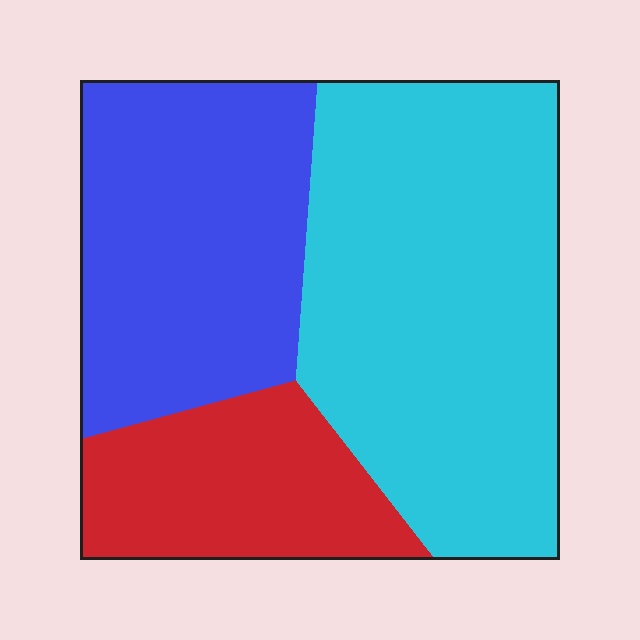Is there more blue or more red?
Blue.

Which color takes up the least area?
Red, at roughly 20%.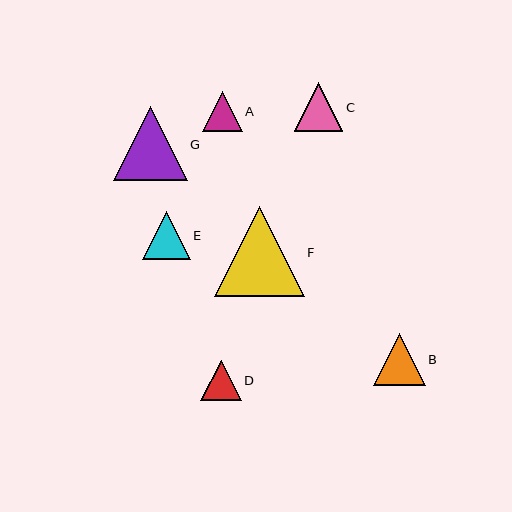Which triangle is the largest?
Triangle F is the largest with a size of approximately 90 pixels.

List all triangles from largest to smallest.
From largest to smallest: F, G, B, C, E, D, A.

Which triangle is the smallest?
Triangle A is the smallest with a size of approximately 40 pixels.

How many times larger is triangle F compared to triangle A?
Triangle F is approximately 2.3 times the size of triangle A.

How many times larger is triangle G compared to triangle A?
Triangle G is approximately 1.8 times the size of triangle A.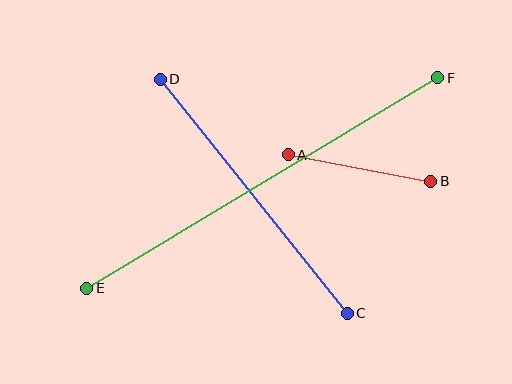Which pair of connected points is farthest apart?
Points E and F are farthest apart.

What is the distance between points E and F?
The distance is approximately 409 pixels.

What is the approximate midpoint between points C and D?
The midpoint is at approximately (254, 196) pixels.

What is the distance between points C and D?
The distance is approximately 299 pixels.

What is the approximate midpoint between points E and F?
The midpoint is at approximately (262, 183) pixels.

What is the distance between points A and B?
The distance is approximately 145 pixels.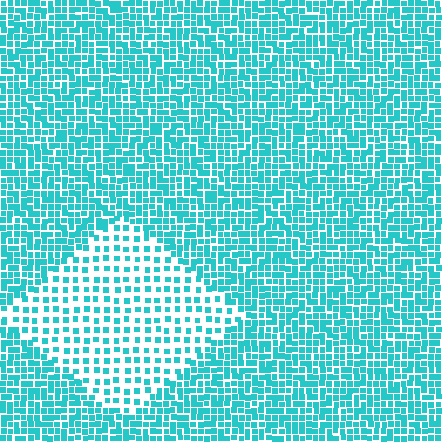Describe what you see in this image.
The image contains small cyan elements arranged at two different densities. A diamond-shaped region is visible where the elements are less densely packed than the surrounding area.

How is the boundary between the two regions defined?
The boundary is defined by a change in element density (approximately 2.2x ratio). All elements are the same color, size, and shape.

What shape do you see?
I see a diamond.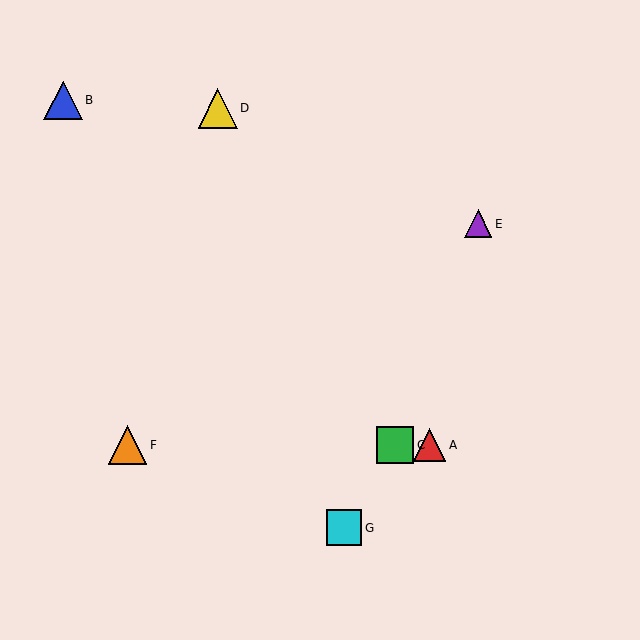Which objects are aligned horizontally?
Objects A, C, F are aligned horizontally.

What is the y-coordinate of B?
Object B is at y≈100.